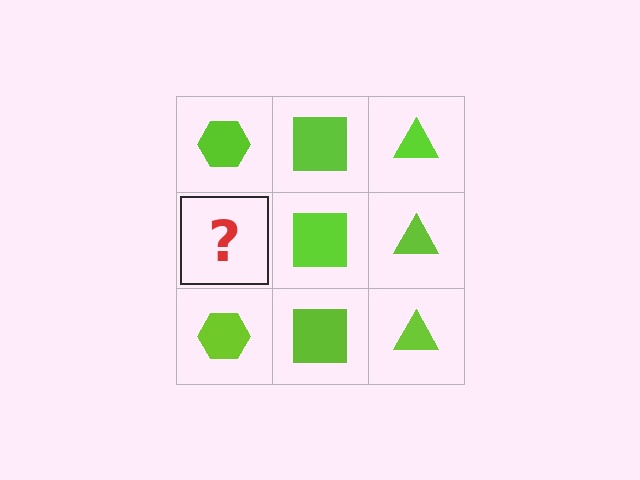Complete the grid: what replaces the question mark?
The question mark should be replaced with a lime hexagon.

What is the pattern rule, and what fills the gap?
The rule is that each column has a consistent shape. The gap should be filled with a lime hexagon.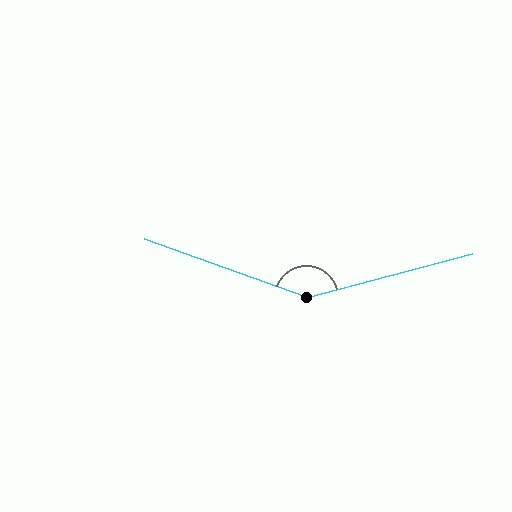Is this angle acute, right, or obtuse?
It is obtuse.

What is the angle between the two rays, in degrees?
Approximately 145 degrees.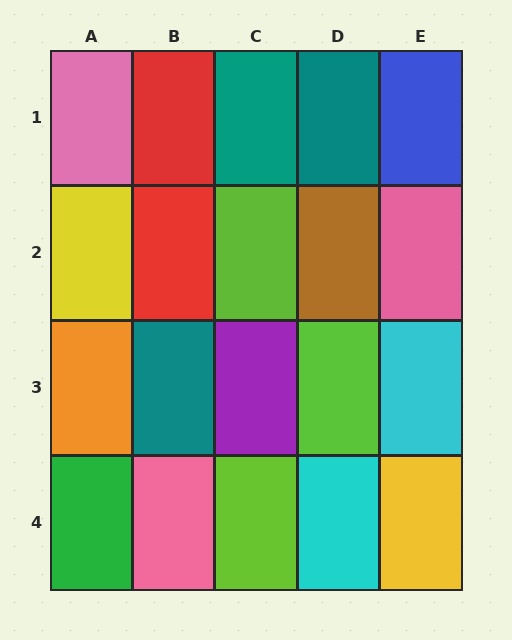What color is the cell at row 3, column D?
Lime.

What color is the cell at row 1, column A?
Pink.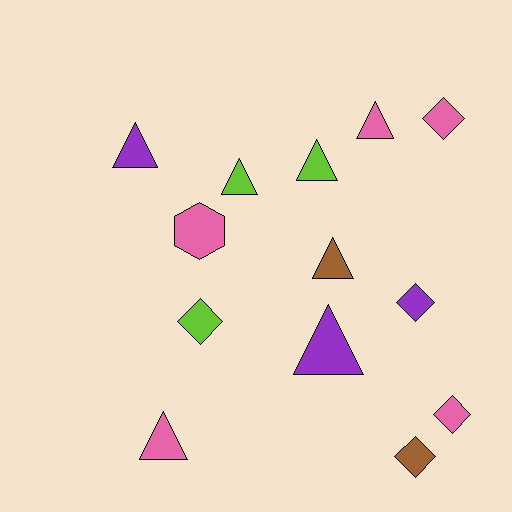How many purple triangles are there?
There are 2 purple triangles.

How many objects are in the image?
There are 13 objects.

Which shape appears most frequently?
Triangle, with 7 objects.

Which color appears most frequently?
Pink, with 5 objects.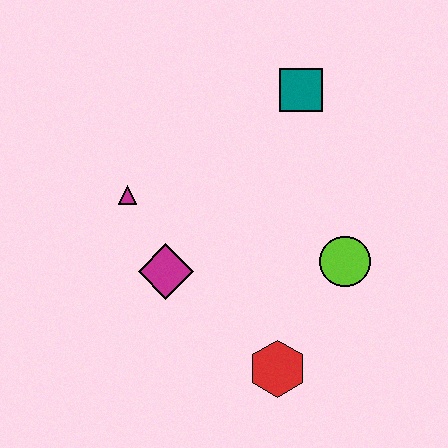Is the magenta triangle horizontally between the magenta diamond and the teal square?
No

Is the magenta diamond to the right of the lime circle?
No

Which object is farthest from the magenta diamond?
The teal square is farthest from the magenta diamond.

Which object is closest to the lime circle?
The red hexagon is closest to the lime circle.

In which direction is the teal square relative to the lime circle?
The teal square is above the lime circle.